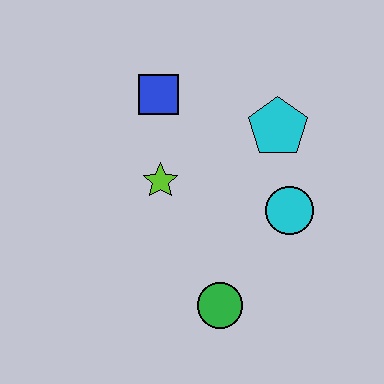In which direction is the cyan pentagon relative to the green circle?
The cyan pentagon is above the green circle.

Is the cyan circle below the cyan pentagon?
Yes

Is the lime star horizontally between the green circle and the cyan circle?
No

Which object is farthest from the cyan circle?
The blue square is farthest from the cyan circle.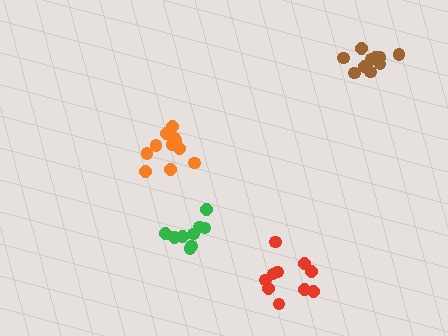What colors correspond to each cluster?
The clusters are colored: orange, green, brown, red.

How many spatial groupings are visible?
There are 4 spatial groupings.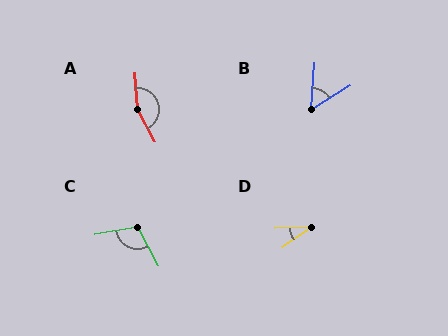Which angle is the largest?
A, at approximately 156 degrees.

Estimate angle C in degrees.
Approximately 108 degrees.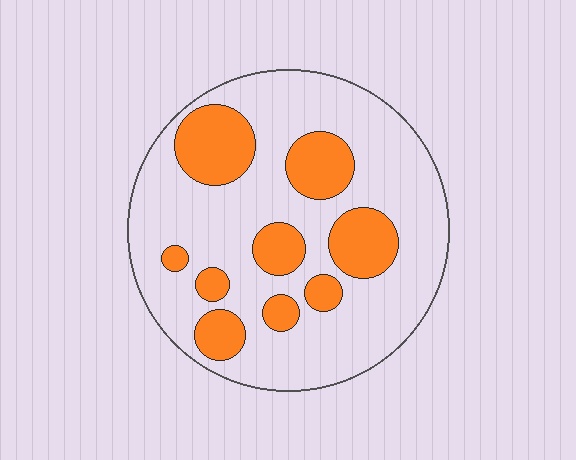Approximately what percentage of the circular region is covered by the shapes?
Approximately 25%.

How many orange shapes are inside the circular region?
9.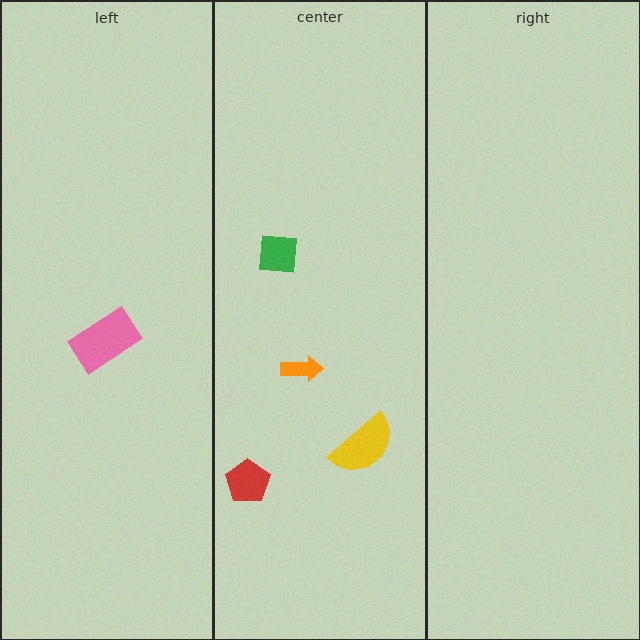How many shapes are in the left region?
1.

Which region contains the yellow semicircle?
The center region.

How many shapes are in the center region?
4.